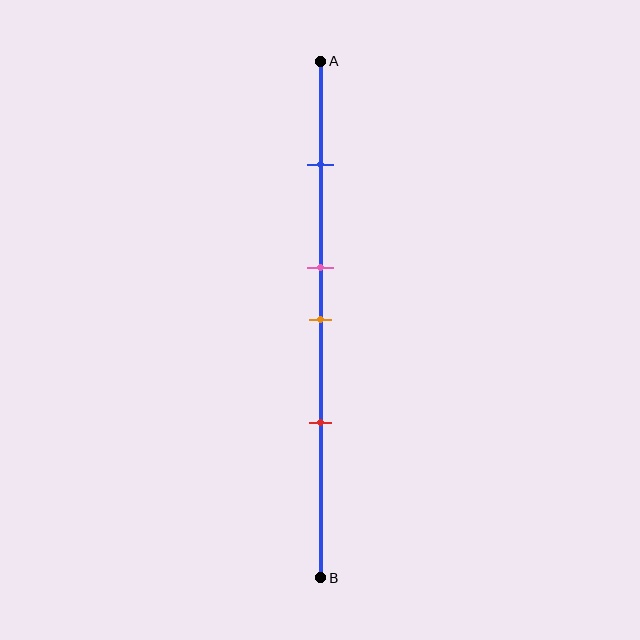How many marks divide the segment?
There are 4 marks dividing the segment.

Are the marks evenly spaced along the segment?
No, the marks are not evenly spaced.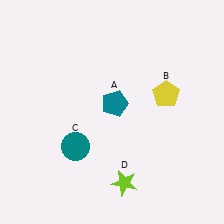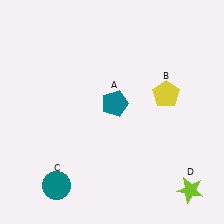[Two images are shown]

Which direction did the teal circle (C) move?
The teal circle (C) moved down.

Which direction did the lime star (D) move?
The lime star (D) moved right.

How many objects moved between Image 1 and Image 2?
2 objects moved between the two images.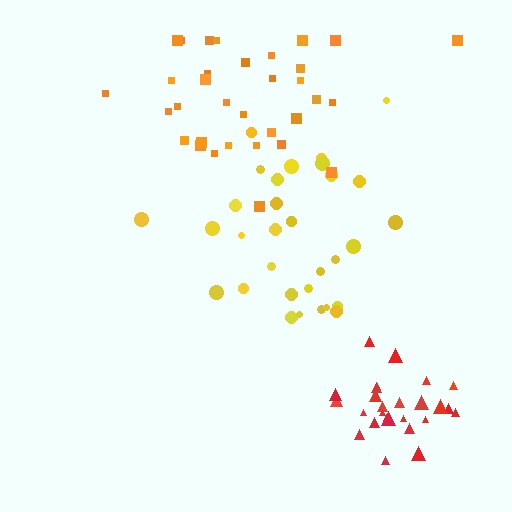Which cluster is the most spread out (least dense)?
Orange.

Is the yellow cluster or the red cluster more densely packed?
Red.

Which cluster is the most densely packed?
Red.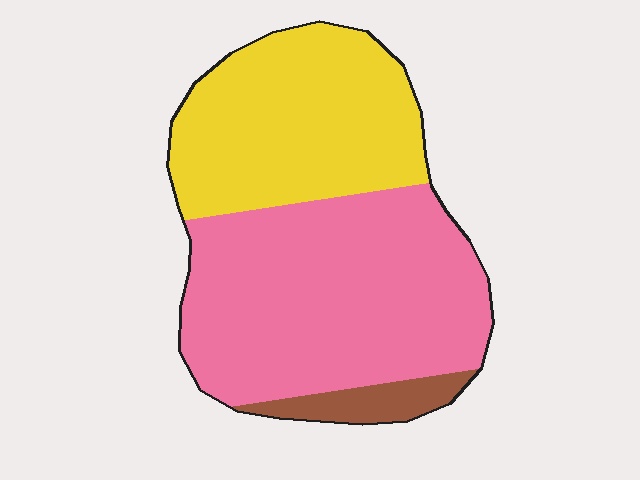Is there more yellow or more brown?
Yellow.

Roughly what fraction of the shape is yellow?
Yellow covers about 40% of the shape.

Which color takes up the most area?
Pink, at roughly 55%.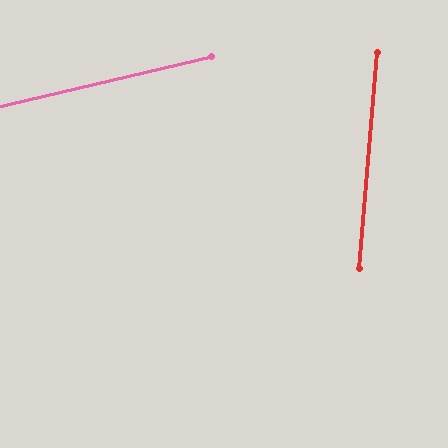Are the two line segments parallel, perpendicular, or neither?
Neither parallel nor perpendicular — they differ by about 72°.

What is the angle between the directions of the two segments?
Approximately 72 degrees.